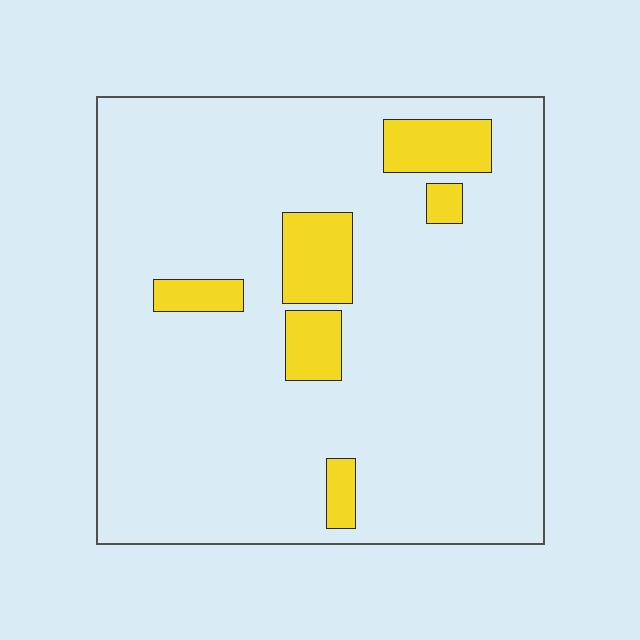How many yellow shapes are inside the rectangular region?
6.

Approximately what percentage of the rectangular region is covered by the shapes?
Approximately 10%.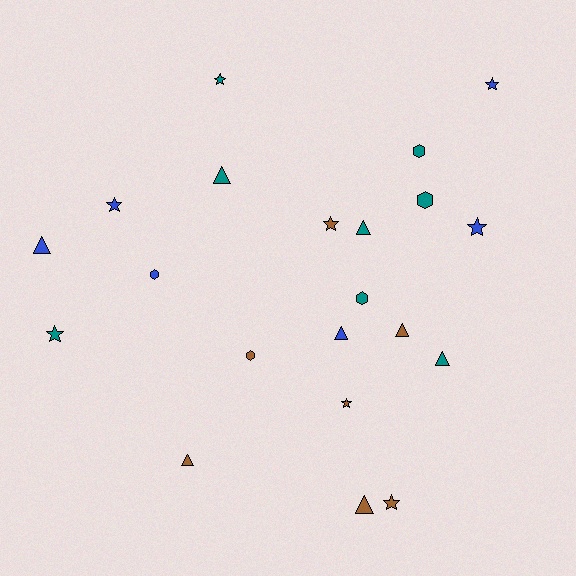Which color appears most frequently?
Teal, with 8 objects.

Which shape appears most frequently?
Star, with 8 objects.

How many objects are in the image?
There are 21 objects.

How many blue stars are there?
There are 3 blue stars.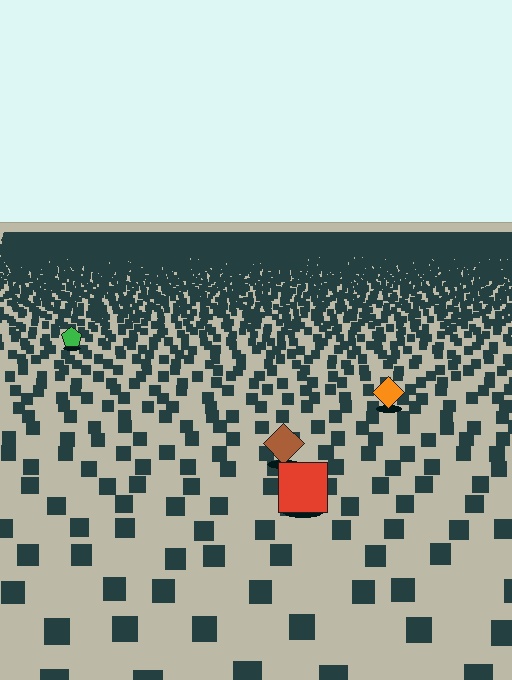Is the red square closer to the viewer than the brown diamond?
Yes. The red square is closer — you can tell from the texture gradient: the ground texture is coarser near it.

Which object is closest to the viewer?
The red square is closest. The texture marks near it are larger and more spread out.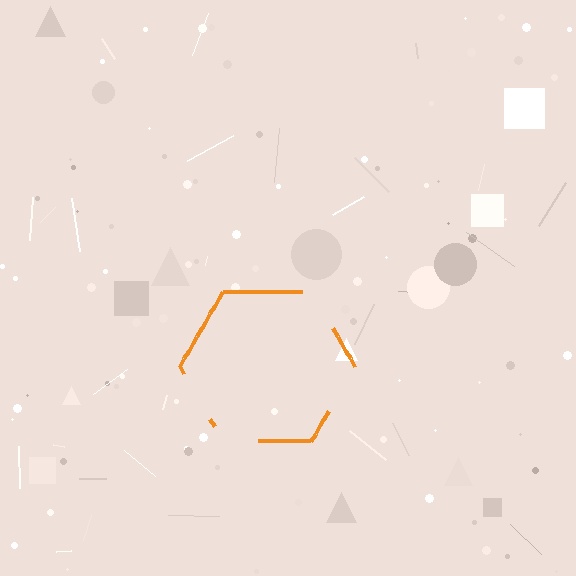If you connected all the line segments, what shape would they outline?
They would outline a hexagon.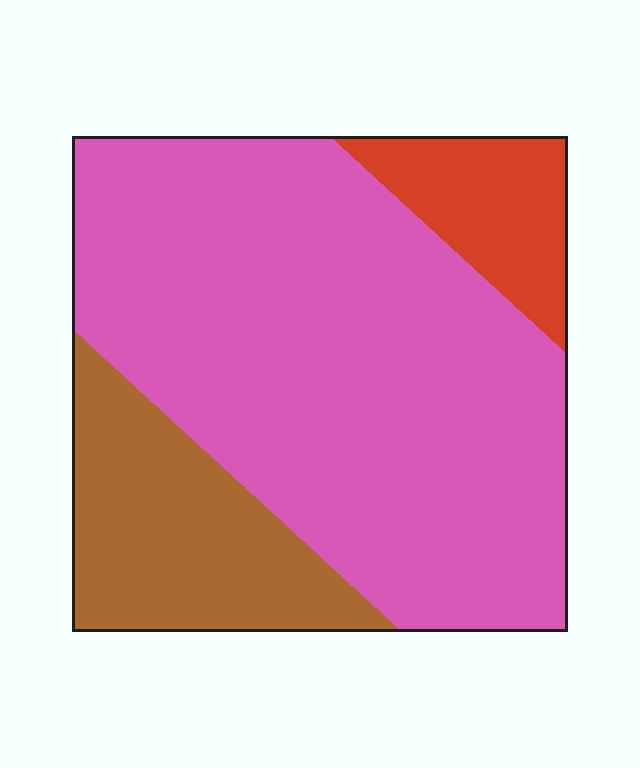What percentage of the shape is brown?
Brown covers around 20% of the shape.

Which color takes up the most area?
Pink, at roughly 70%.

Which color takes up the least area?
Red, at roughly 10%.